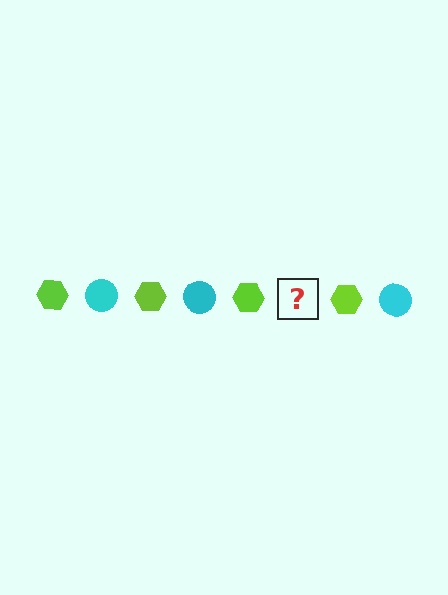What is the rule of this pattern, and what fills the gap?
The rule is that the pattern alternates between lime hexagon and cyan circle. The gap should be filled with a cyan circle.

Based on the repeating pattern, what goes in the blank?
The blank should be a cyan circle.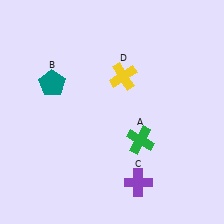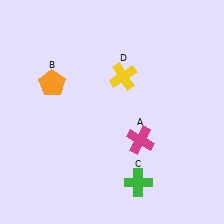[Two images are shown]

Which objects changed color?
A changed from green to magenta. B changed from teal to orange. C changed from purple to green.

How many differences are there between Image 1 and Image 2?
There are 3 differences between the two images.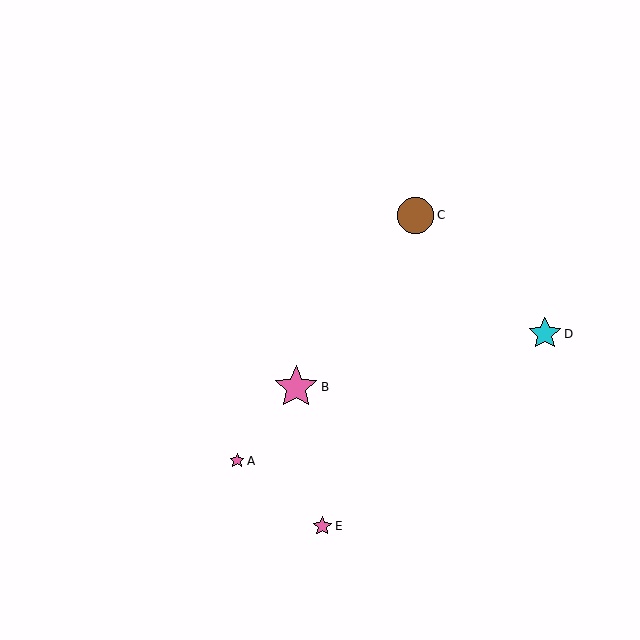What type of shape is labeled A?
Shape A is a pink star.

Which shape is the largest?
The pink star (labeled B) is the largest.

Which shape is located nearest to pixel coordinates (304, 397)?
The pink star (labeled B) at (296, 387) is nearest to that location.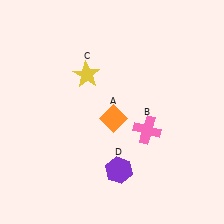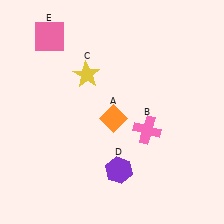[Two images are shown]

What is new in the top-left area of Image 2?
A pink square (E) was added in the top-left area of Image 2.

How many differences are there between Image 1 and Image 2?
There is 1 difference between the two images.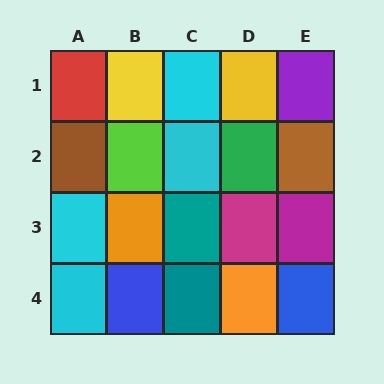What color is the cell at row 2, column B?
Lime.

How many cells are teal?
2 cells are teal.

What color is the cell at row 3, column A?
Cyan.